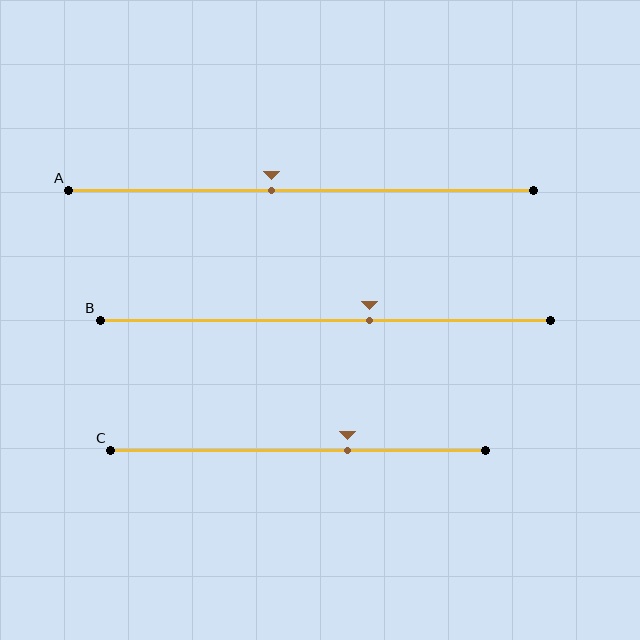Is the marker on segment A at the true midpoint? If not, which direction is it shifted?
No, the marker on segment A is shifted to the left by about 6% of the segment length.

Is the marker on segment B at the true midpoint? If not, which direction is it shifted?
No, the marker on segment B is shifted to the right by about 10% of the segment length.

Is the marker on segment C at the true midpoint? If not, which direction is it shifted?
No, the marker on segment C is shifted to the right by about 13% of the segment length.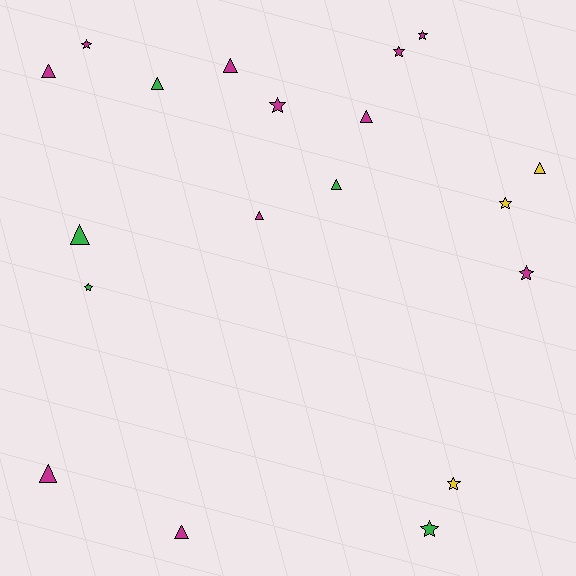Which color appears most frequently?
Magenta, with 11 objects.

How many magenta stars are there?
There are 5 magenta stars.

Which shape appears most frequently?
Triangle, with 10 objects.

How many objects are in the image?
There are 19 objects.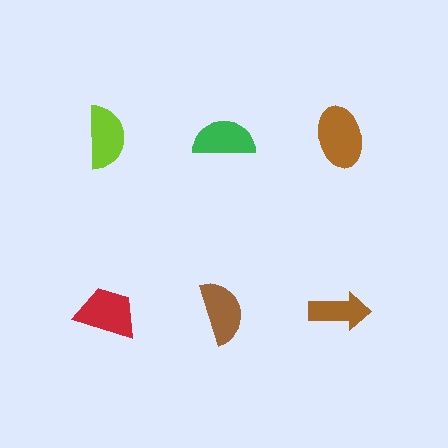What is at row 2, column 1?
A red trapezoid.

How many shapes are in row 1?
3 shapes.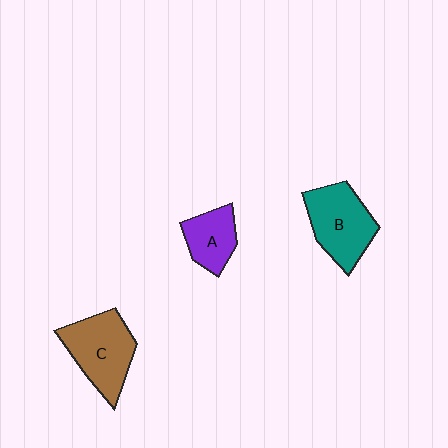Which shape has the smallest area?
Shape A (purple).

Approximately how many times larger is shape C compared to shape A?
Approximately 1.6 times.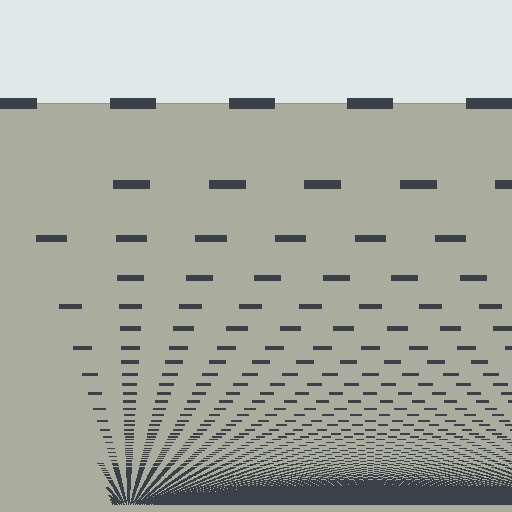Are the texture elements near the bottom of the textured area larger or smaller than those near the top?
Smaller. The gradient is inverted — elements near the bottom are smaller and denser.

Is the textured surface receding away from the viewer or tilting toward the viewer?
The surface appears to tilt toward the viewer. Texture elements get larger and sparser toward the top.